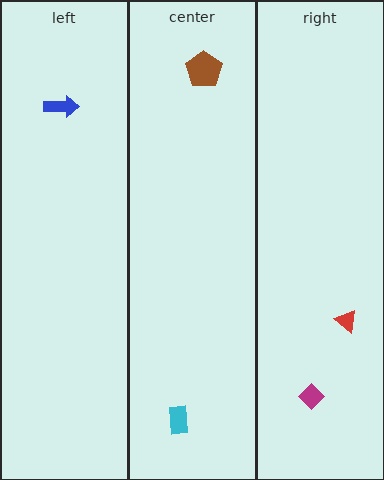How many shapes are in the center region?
2.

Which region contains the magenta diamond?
The right region.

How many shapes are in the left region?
1.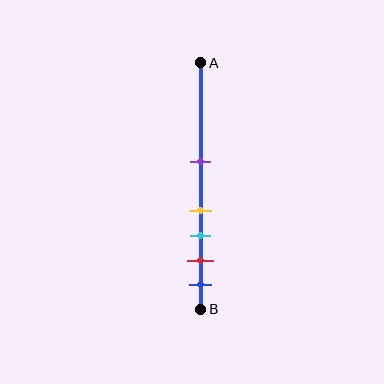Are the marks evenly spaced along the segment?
No, the marks are not evenly spaced.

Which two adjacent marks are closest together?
The yellow and cyan marks are the closest adjacent pair.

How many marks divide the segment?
There are 5 marks dividing the segment.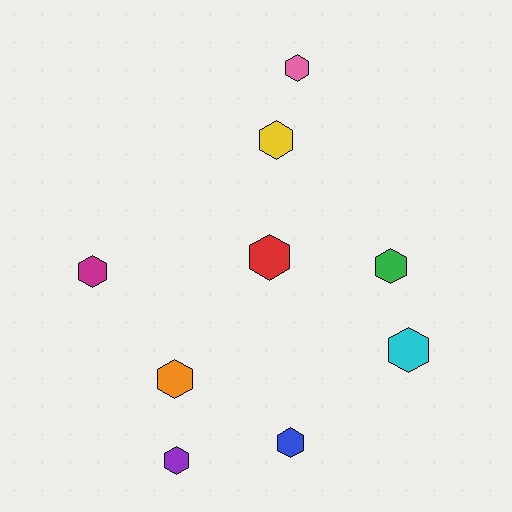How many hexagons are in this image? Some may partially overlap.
There are 9 hexagons.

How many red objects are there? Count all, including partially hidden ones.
There is 1 red object.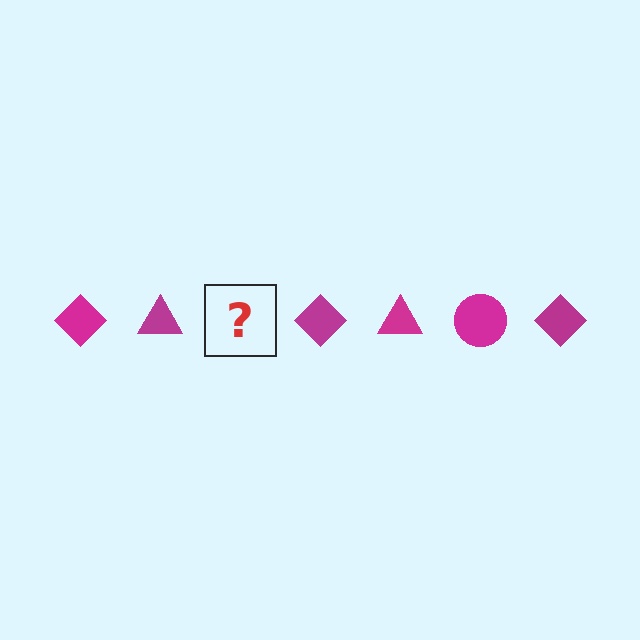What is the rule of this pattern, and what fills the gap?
The rule is that the pattern cycles through diamond, triangle, circle shapes in magenta. The gap should be filled with a magenta circle.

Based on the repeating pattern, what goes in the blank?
The blank should be a magenta circle.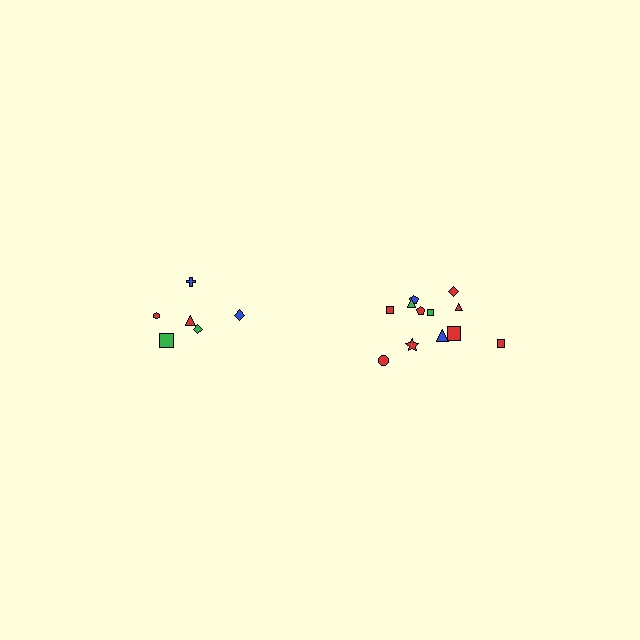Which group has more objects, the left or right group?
The right group.